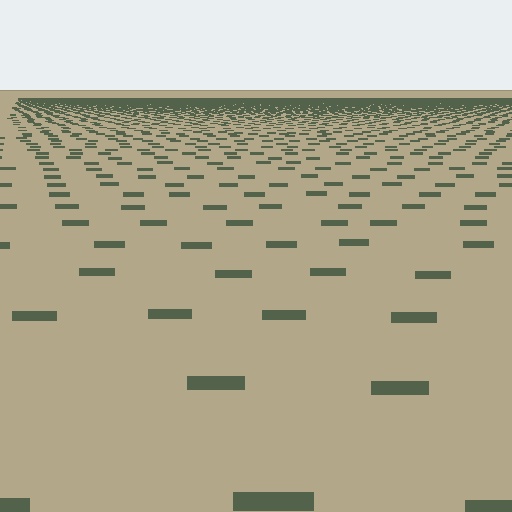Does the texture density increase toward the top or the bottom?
Density increases toward the top.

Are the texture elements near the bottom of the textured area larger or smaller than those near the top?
Larger. Near the bottom, elements are closer to the viewer and appear at a bigger on-screen size.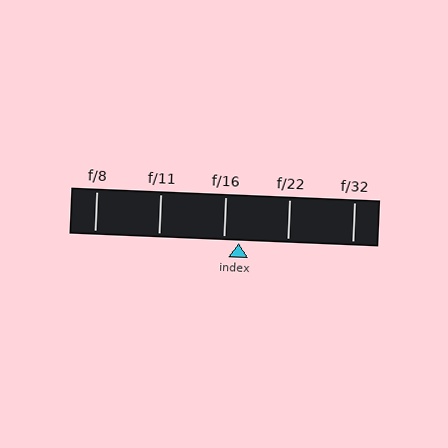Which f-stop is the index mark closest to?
The index mark is closest to f/16.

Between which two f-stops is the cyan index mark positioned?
The index mark is between f/16 and f/22.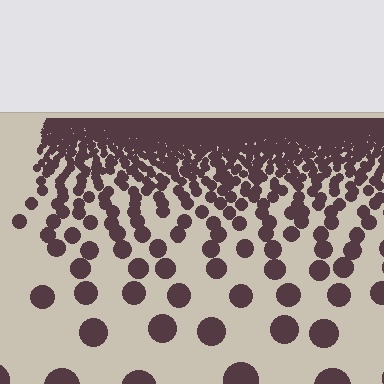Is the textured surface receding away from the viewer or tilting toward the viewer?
The surface is receding away from the viewer. Texture elements get smaller and denser toward the top.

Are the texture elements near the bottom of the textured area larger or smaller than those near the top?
Larger. Near the bottom, elements are closer to the viewer and appear at a bigger on-screen size.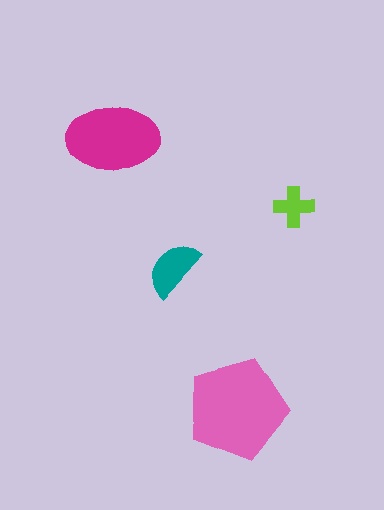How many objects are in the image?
There are 4 objects in the image.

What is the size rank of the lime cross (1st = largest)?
4th.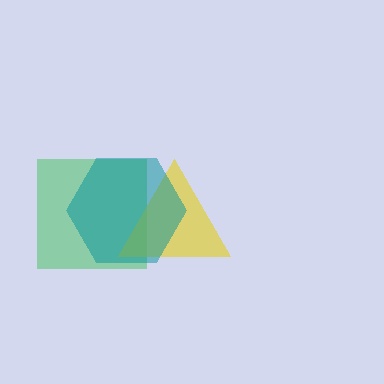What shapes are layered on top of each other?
The layered shapes are: a green square, a yellow triangle, a teal hexagon.